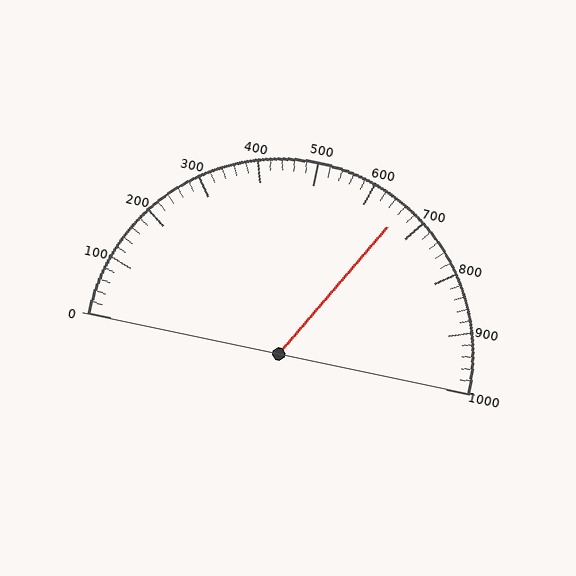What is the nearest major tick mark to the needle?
The nearest major tick mark is 700.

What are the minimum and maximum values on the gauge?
The gauge ranges from 0 to 1000.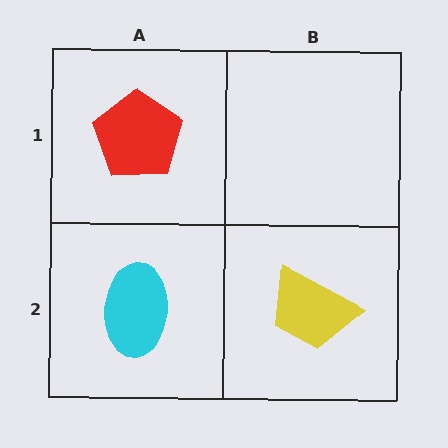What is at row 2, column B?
A yellow trapezoid.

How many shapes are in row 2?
2 shapes.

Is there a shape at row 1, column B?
No, that cell is empty.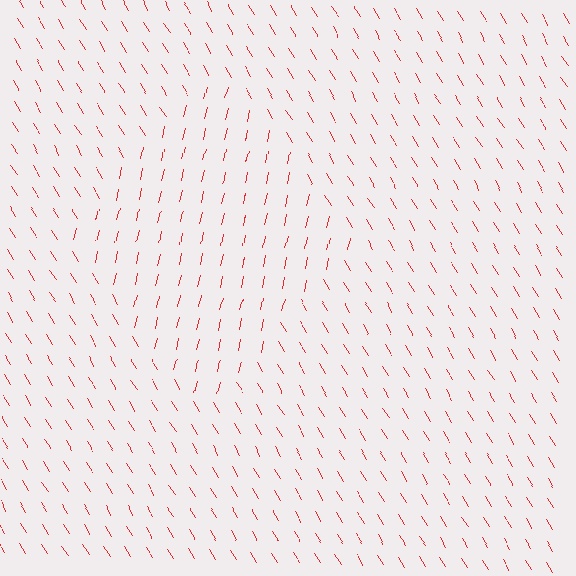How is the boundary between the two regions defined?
The boundary is defined purely by a change in line orientation (approximately 45 degrees difference). All lines are the same color and thickness.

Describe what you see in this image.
The image is filled with small red line segments. A diamond region in the image has lines oriented differently from the surrounding lines, creating a visible texture boundary.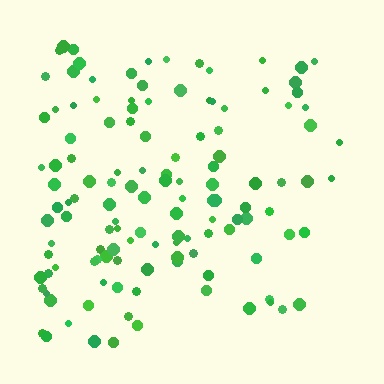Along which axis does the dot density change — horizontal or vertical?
Horizontal.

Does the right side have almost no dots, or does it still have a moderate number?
Still a moderate number, just noticeably fewer than the left.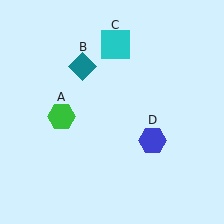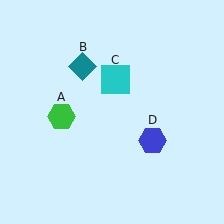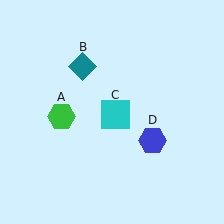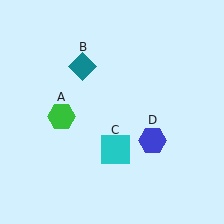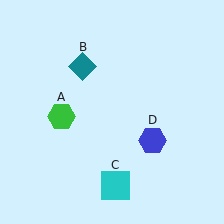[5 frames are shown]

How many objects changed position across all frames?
1 object changed position: cyan square (object C).